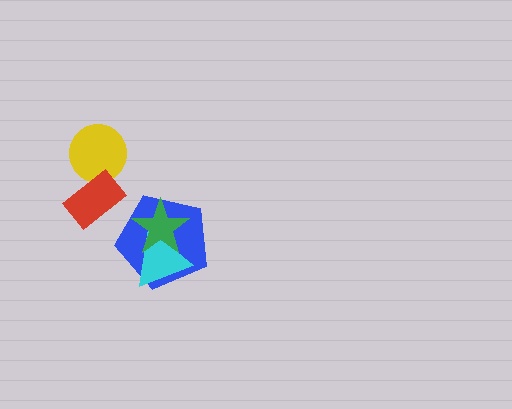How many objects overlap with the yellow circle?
1 object overlaps with the yellow circle.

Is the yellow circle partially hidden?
Yes, it is partially covered by another shape.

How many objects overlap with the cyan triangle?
2 objects overlap with the cyan triangle.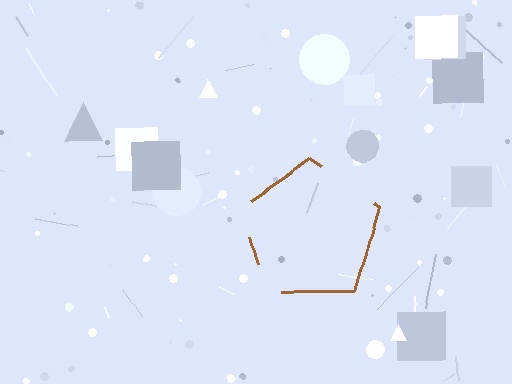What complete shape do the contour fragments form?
The contour fragments form a pentagon.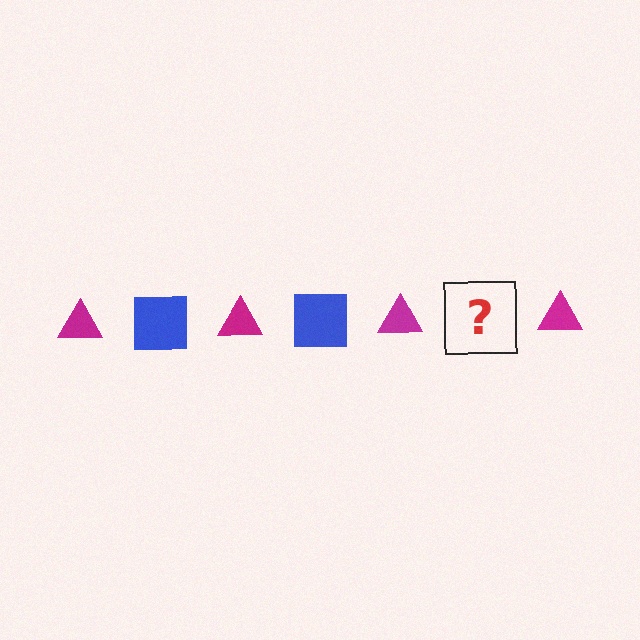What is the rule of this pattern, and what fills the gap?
The rule is that the pattern alternates between magenta triangle and blue square. The gap should be filled with a blue square.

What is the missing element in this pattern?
The missing element is a blue square.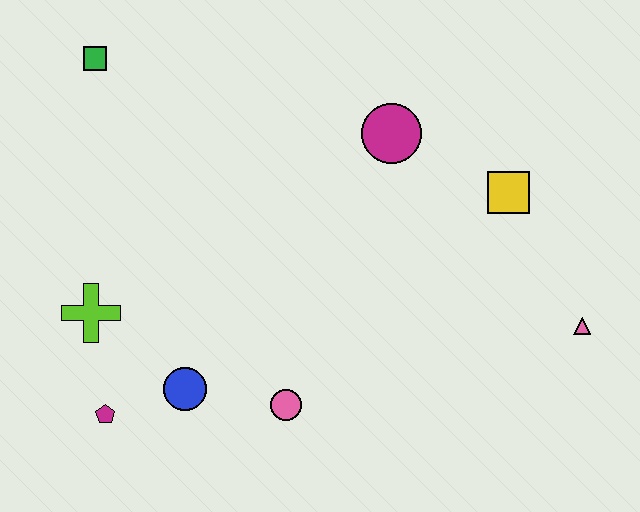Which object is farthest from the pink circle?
The green square is farthest from the pink circle.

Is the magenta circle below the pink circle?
No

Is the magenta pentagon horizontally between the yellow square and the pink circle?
No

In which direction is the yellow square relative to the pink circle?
The yellow square is to the right of the pink circle.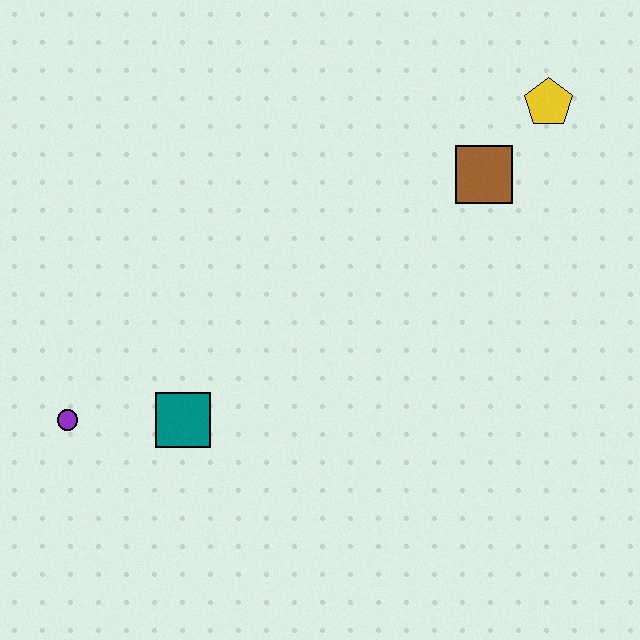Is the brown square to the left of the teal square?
No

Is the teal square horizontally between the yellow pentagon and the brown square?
No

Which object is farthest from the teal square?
The yellow pentagon is farthest from the teal square.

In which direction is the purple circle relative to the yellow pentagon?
The purple circle is to the left of the yellow pentagon.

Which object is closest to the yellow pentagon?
The brown square is closest to the yellow pentagon.